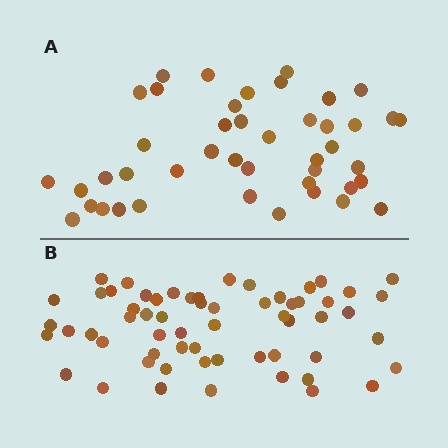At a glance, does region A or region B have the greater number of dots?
Region B (the bottom region) has more dots.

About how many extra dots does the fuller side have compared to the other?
Region B has approximately 15 more dots than region A.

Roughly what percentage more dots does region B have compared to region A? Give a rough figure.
About 35% more.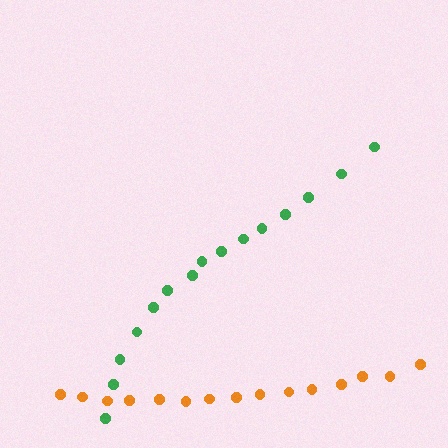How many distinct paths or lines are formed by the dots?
There are 2 distinct paths.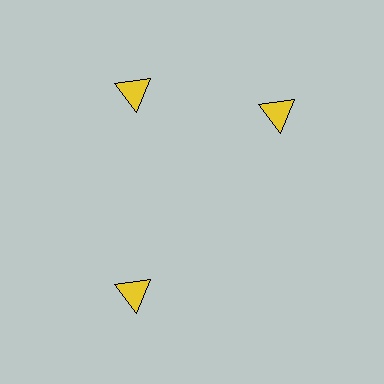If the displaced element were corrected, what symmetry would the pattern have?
It would have 3-fold rotational symmetry — the pattern would map onto itself every 120 degrees.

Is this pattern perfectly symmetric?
No. The 3 yellow triangles are arranged in a ring, but one element near the 3 o'clock position is rotated out of alignment along the ring, breaking the 3-fold rotational symmetry.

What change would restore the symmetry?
The symmetry would be restored by rotating it back into even spacing with its neighbors so that all 3 triangles sit at equal angles and equal distance from the center.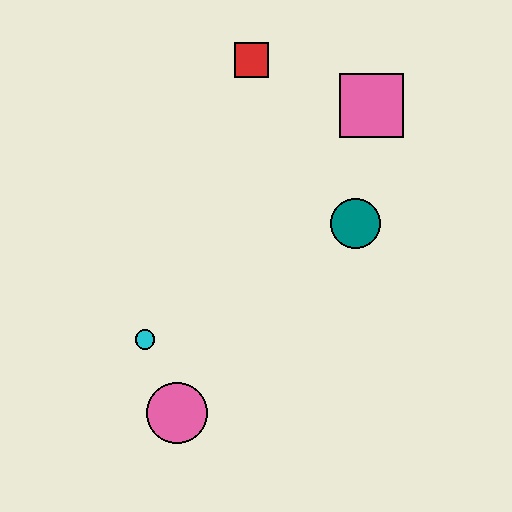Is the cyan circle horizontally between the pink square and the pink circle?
No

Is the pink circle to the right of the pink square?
No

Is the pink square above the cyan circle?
Yes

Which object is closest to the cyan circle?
The pink circle is closest to the cyan circle.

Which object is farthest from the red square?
The pink circle is farthest from the red square.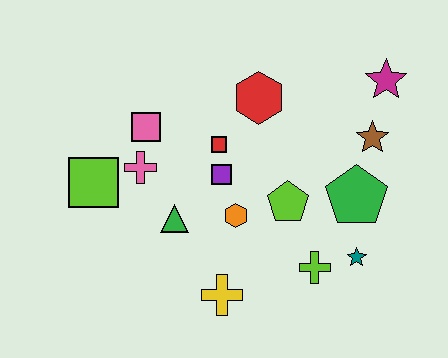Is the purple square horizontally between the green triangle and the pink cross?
No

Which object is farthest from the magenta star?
The lime square is farthest from the magenta star.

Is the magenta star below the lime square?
No